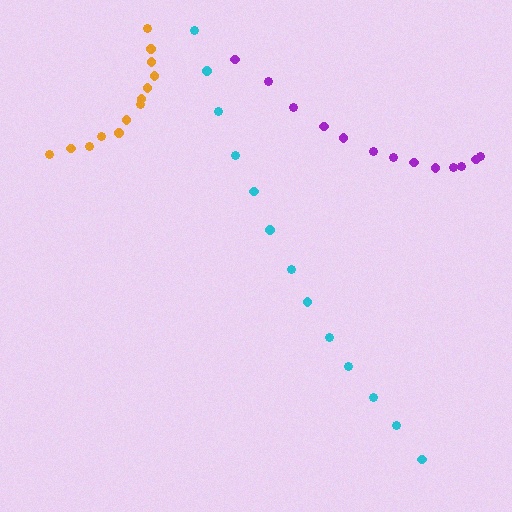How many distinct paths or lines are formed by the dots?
There are 3 distinct paths.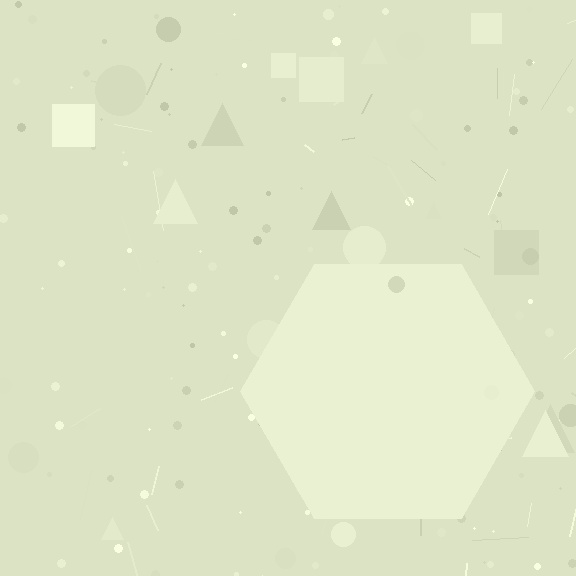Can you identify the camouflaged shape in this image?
The camouflaged shape is a hexagon.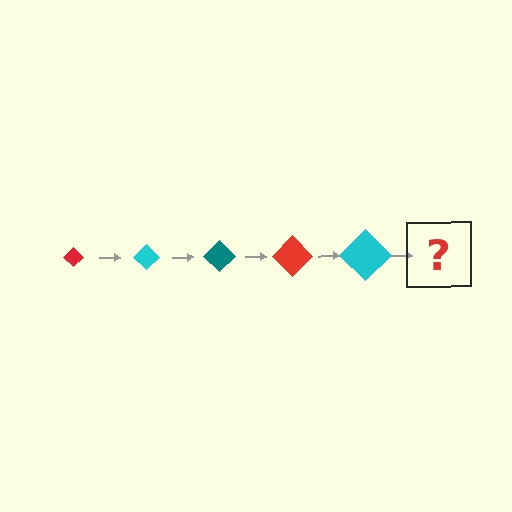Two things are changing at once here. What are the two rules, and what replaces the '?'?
The two rules are that the diamond grows larger each step and the color cycles through red, cyan, and teal. The '?' should be a teal diamond, larger than the previous one.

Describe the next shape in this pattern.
It should be a teal diamond, larger than the previous one.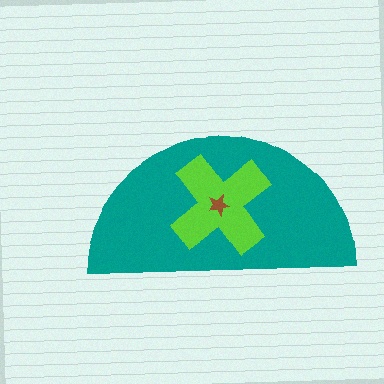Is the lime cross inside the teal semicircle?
Yes.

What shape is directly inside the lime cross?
The brown star.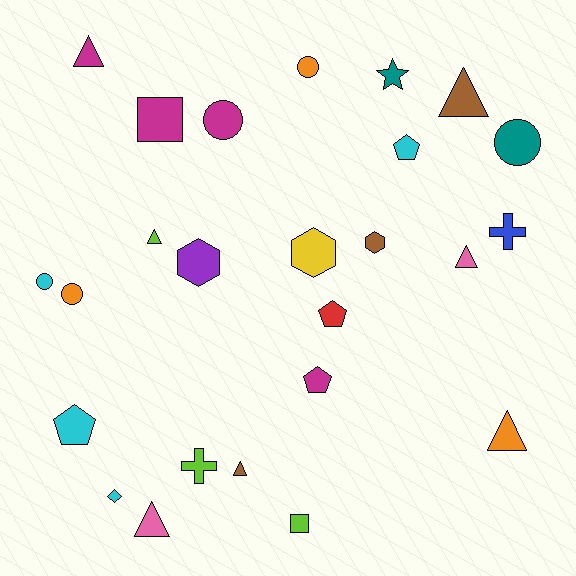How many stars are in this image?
There is 1 star.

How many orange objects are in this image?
There are 3 orange objects.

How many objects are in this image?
There are 25 objects.